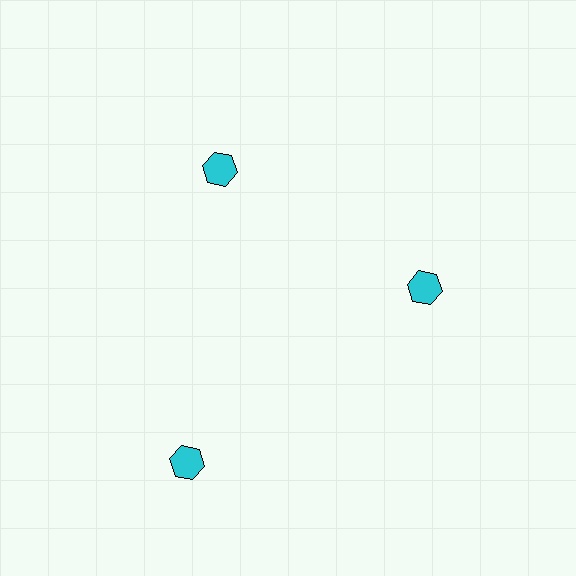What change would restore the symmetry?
The symmetry would be restored by moving it inward, back onto the ring so that all 3 hexagons sit at equal angles and equal distance from the center.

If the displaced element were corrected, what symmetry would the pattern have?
It would have 3-fold rotational symmetry — the pattern would map onto itself every 120 degrees.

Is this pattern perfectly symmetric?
No. The 3 cyan hexagons are arranged in a ring, but one element near the 7 o'clock position is pushed outward from the center, breaking the 3-fold rotational symmetry.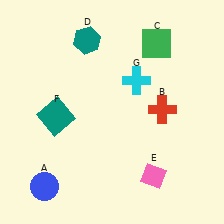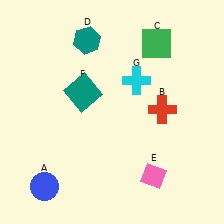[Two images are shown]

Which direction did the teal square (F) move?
The teal square (F) moved right.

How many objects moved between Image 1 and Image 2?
1 object moved between the two images.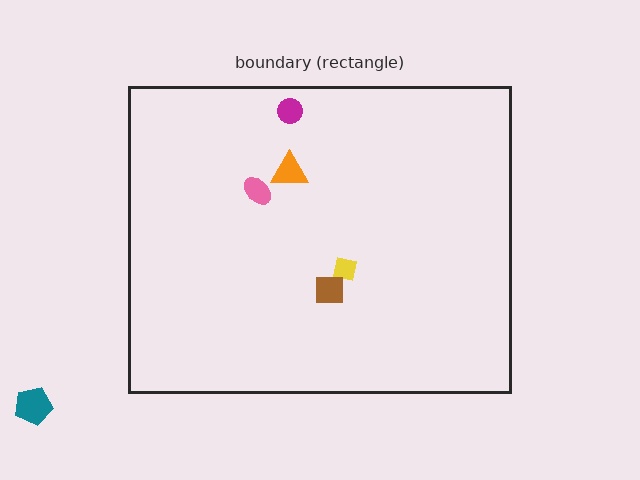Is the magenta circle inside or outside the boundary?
Inside.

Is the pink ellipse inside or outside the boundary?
Inside.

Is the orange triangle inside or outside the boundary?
Inside.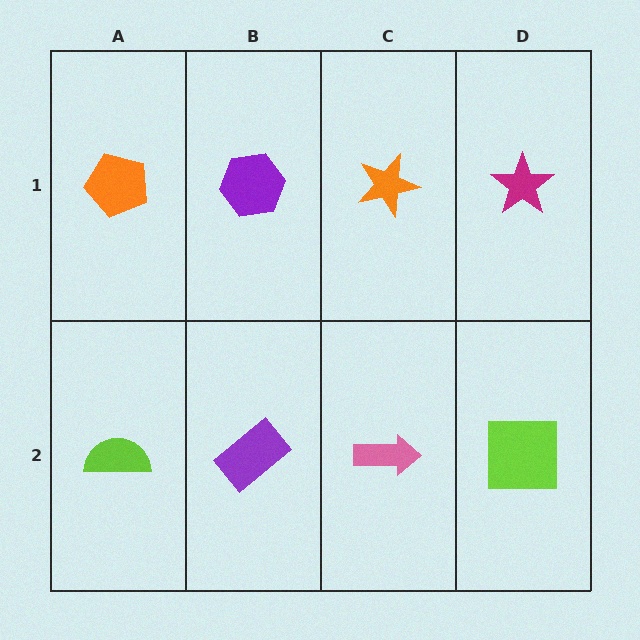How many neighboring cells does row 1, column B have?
3.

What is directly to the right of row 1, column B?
An orange star.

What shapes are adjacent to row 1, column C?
A pink arrow (row 2, column C), a purple hexagon (row 1, column B), a magenta star (row 1, column D).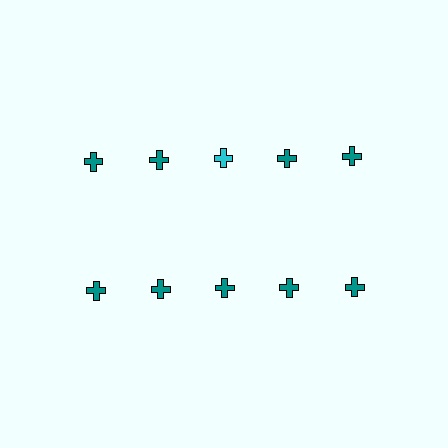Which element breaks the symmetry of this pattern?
The cyan cross in the top row, center column breaks the symmetry. All other shapes are teal crosses.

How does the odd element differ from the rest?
It has a different color: cyan instead of teal.